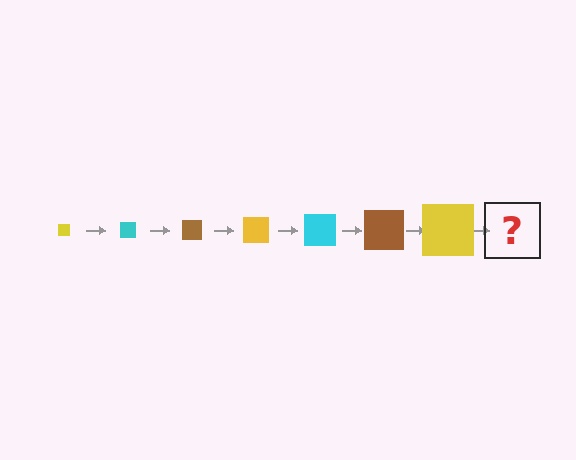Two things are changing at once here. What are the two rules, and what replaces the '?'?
The two rules are that the square grows larger each step and the color cycles through yellow, cyan, and brown. The '?' should be a cyan square, larger than the previous one.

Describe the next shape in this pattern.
It should be a cyan square, larger than the previous one.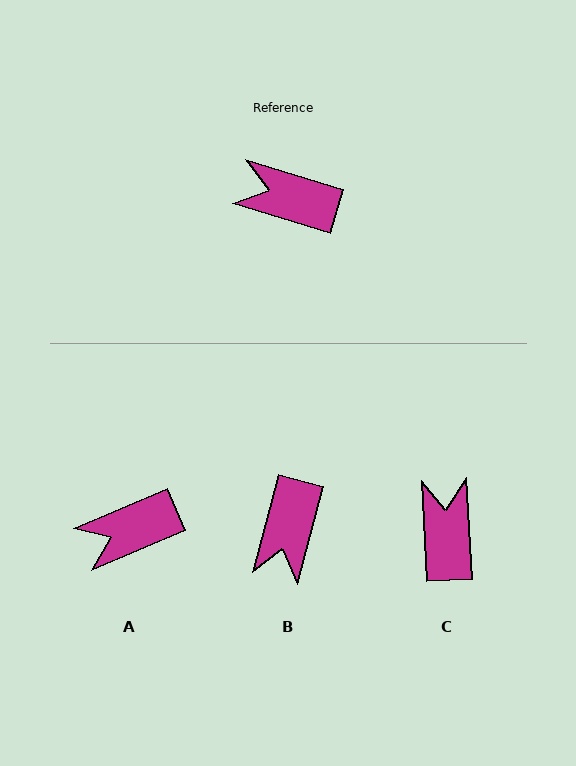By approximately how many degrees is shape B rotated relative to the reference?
Approximately 92 degrees counter-clockwise.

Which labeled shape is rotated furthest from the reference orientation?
B, about 92 degrees away.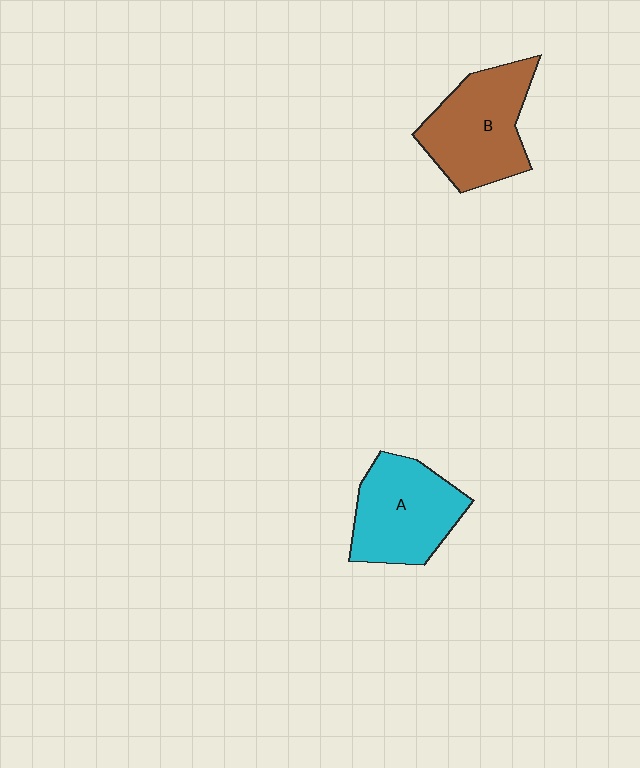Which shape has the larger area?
Shape B (brown).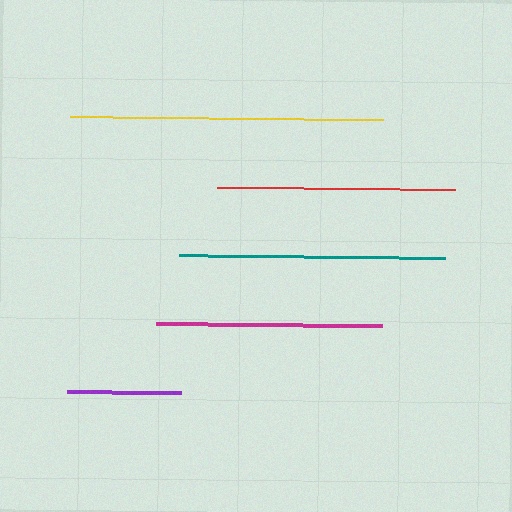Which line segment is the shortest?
The purple line is the shortest at approximately 113 pixels.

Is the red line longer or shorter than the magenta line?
The red line is longer than the magenta line.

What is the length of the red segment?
The red segment is approximately 238 pixels long.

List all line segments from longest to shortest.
From longest to shortest: yellow, teal, red, magenta, purple.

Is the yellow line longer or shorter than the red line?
The yellow line is longer than the red line.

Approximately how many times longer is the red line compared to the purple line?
The red line is approximately 2.1 times the length of the purple line.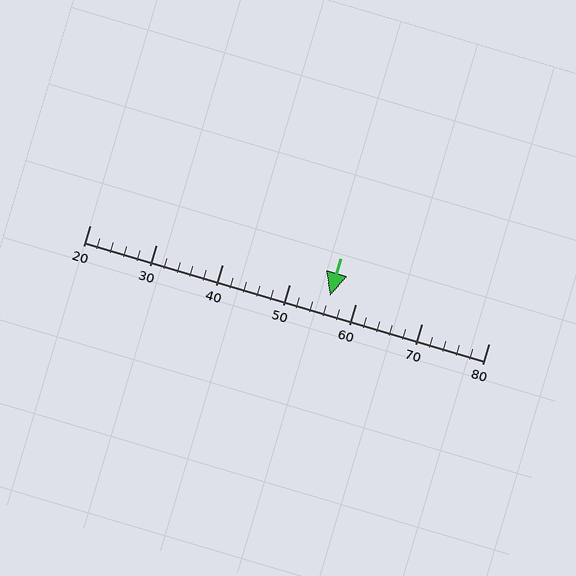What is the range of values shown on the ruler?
The ruler shows values from 20 to 80.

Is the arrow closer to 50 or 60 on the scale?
The arrow is closer to 60.